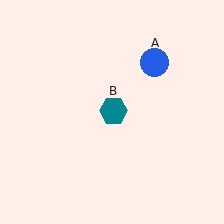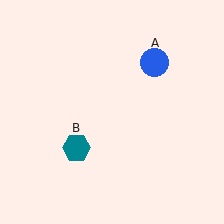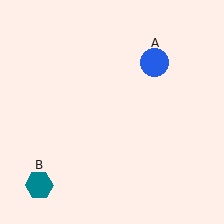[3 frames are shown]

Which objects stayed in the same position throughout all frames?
Blue circle (object A) remained stationary.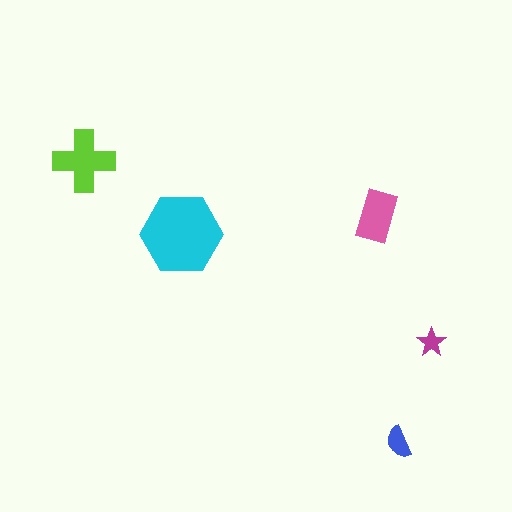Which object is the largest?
The cyan hexagon.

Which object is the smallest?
The magenta star.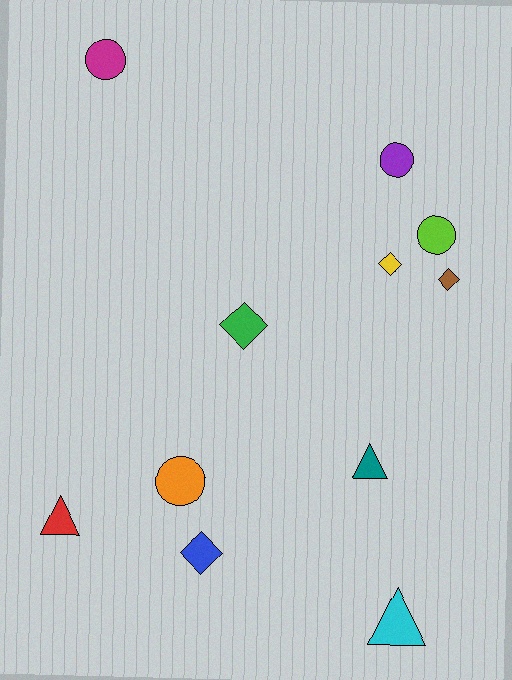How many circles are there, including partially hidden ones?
There are 4 circles.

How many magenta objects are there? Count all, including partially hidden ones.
There is 1 magenta object.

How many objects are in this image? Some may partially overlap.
There are 11 objects.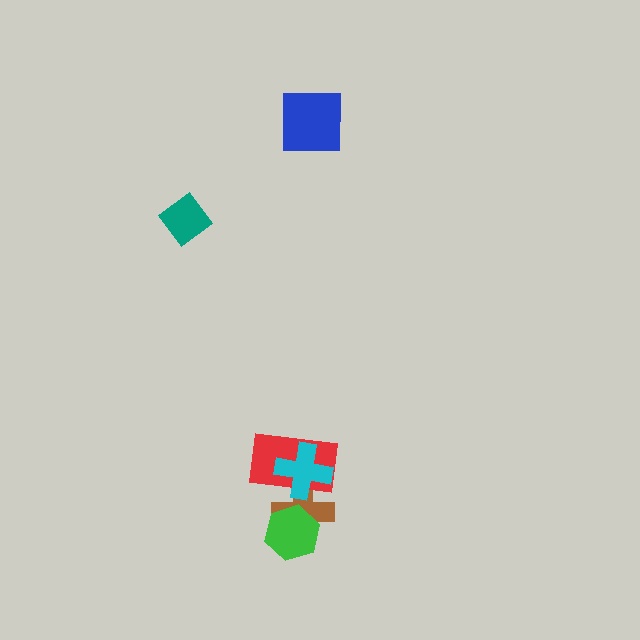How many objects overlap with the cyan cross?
2 objects overlap with the cyan cross.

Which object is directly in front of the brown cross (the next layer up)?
The green hexagon is directly in front of the brown cross.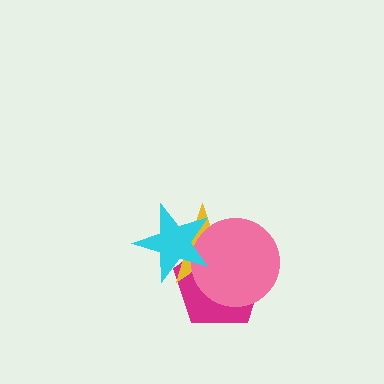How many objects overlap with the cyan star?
3 objects overlap with the cyan star.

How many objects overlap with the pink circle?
3 objects overlap with the pink circle.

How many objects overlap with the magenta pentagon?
3 objects overlap with the magenta pentagon.